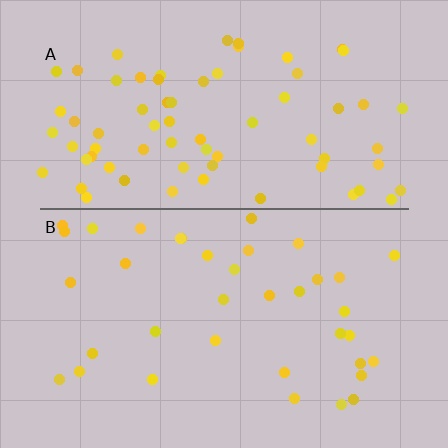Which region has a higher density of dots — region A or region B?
A (the top).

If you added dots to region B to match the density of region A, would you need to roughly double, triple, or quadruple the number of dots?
Approximately double.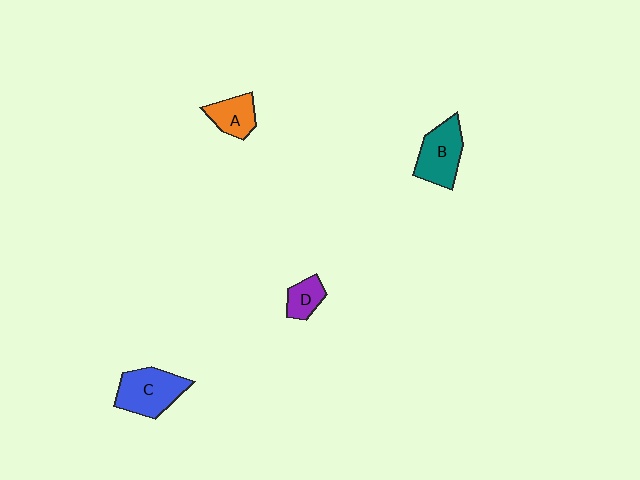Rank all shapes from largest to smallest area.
From largest to smallest: C (blue), B (teal), A (orange), D (purple).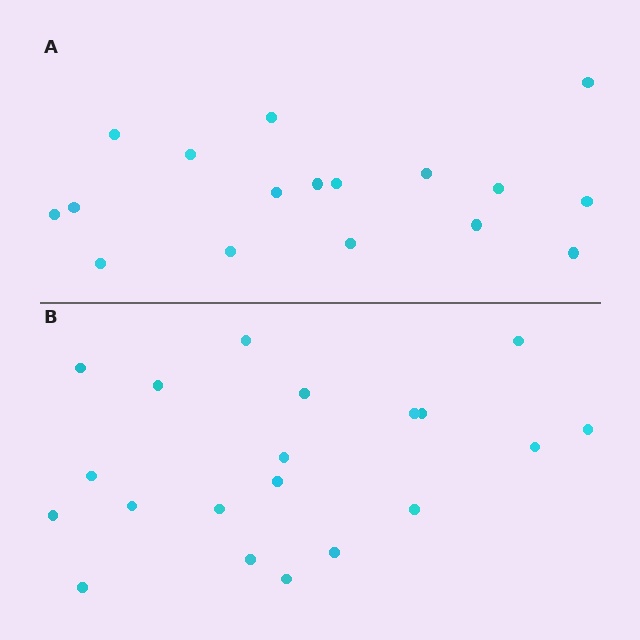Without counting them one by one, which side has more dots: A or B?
Region B (the bottom region) has more dots.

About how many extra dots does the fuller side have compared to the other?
Region B has just a few more — roughly 2 or 3 more dots than region A.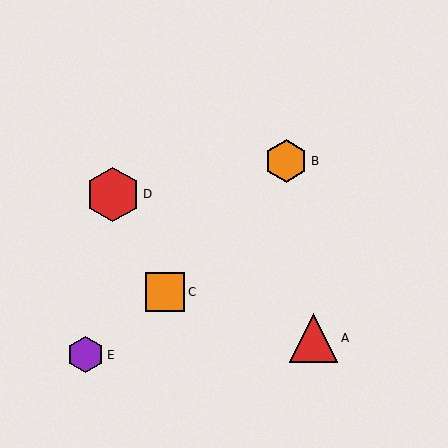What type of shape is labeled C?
Shape C is an orange square.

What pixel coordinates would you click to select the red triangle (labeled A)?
Click at (313, 338) to select the red triangle A.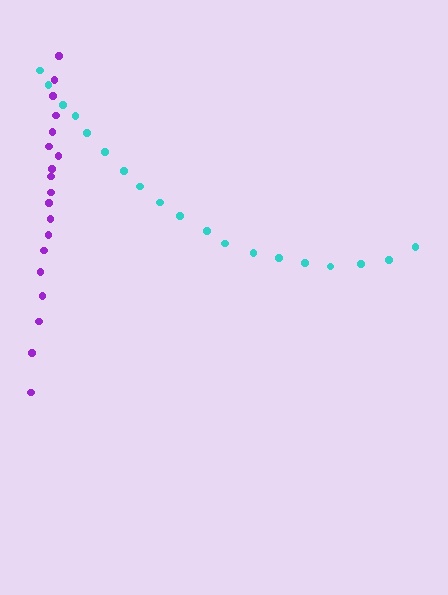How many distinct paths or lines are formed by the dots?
There are 2 distinct paths.